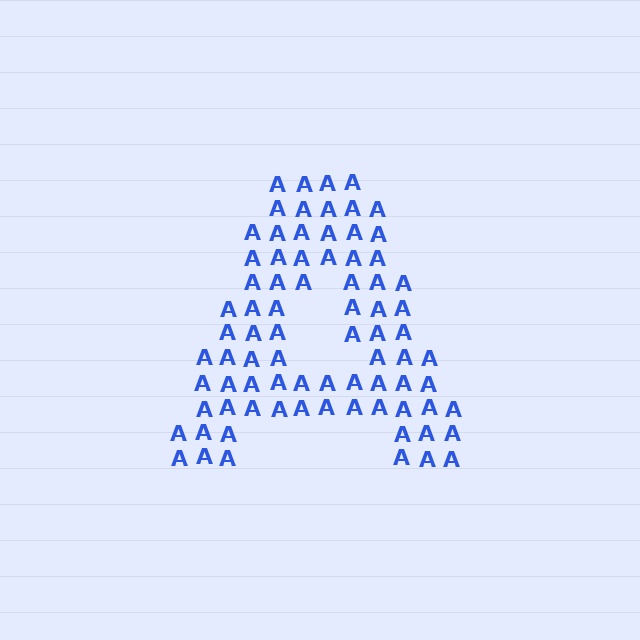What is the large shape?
The large shape is the letter A.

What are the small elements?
The small elements are letter A's.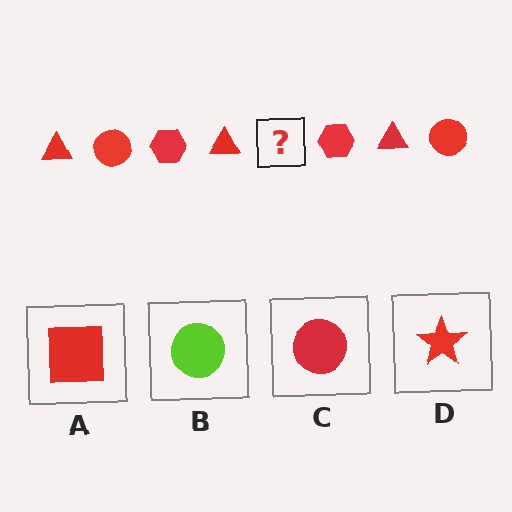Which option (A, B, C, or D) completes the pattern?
C.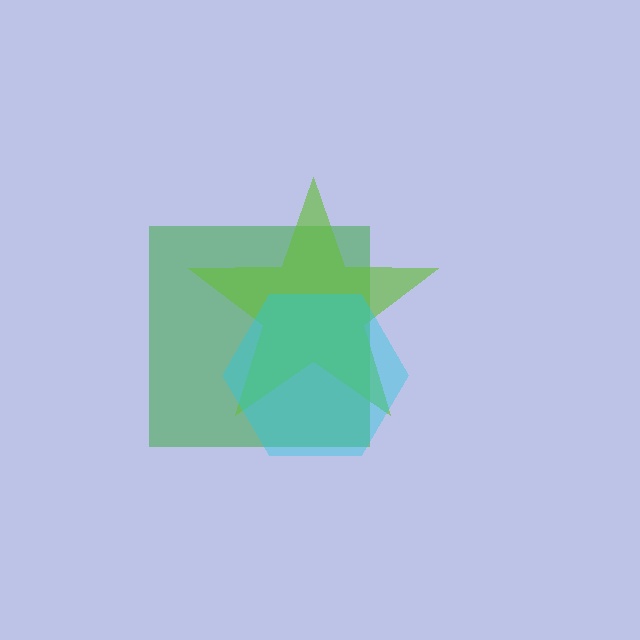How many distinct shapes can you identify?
There are 3 distinct shapes: a green square, a lime star, a cyan hexagon.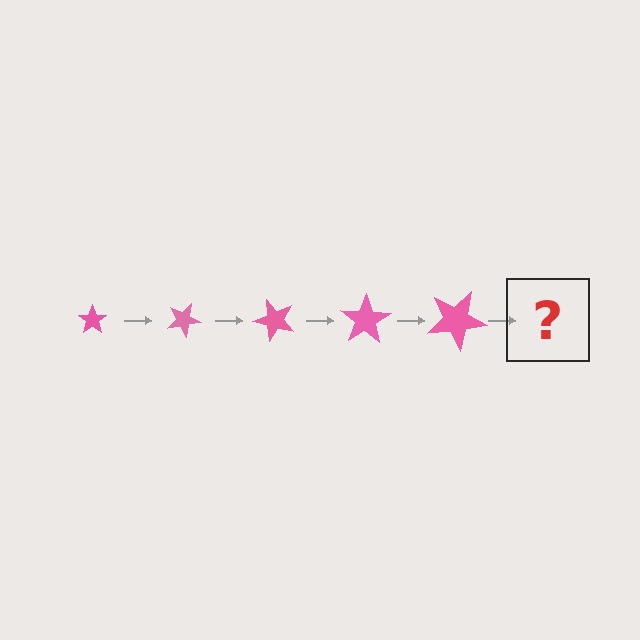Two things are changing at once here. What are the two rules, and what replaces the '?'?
The two rules are that the star grows larger each step and it rotates 25 degrees each step. The '?' should be a star, larger than the previous one and rotated 125 degrees from the start.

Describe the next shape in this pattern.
It should be a star, larger than the previous one and rotated 125 degrees from the start.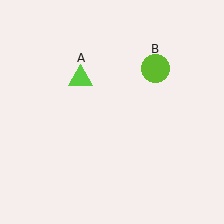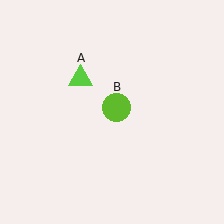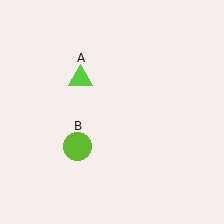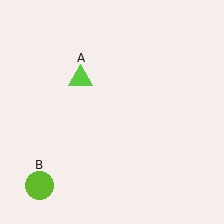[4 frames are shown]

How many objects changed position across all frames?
1 object changed position: lime circle (object B).